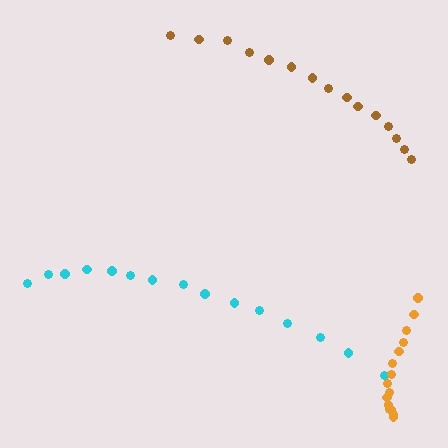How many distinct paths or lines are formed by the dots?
There are 3 distinct paths.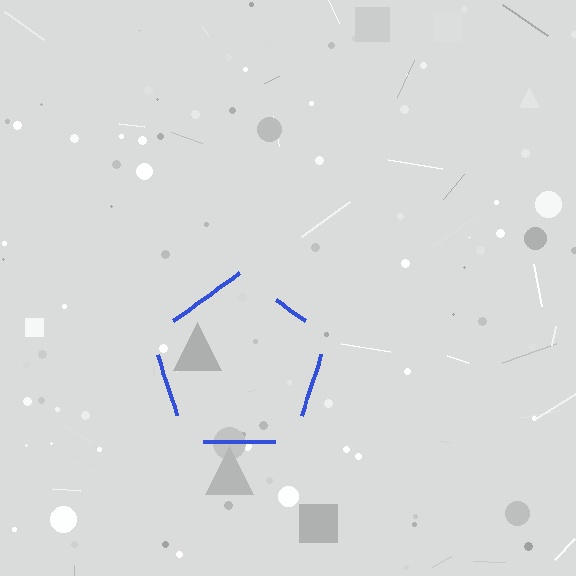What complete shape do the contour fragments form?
The contour fragments form a pentagon.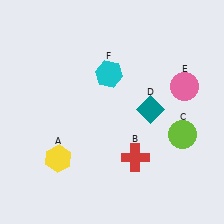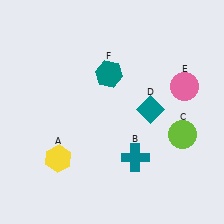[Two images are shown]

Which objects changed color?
B changed from red to teal. F changed from cyan to teal.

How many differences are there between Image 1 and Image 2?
There are 2 differences between the two images.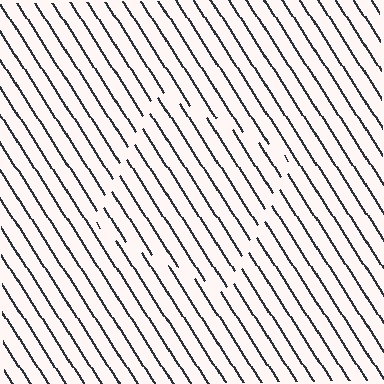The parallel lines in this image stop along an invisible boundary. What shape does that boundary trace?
An illusory square. The interior of the shape contains the same grating, shifted by half a period — the contour is defined by the phase discontinuity where line-ends from the inner and outer gratings abut.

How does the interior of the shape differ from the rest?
The interior of the shape contains the same grating, shifted by half a period — the contour is defined by the phase discontinuity where line-ends from the inner and outer gratings abut.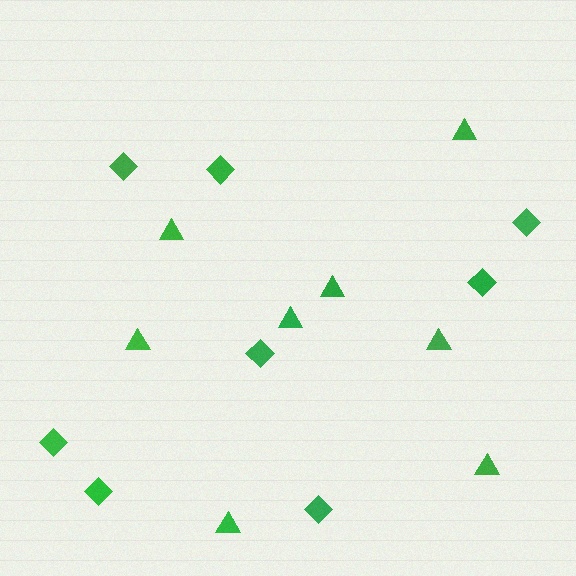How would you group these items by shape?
There are 2 groups: one group of triangles (8) and one group of diamonds (8).